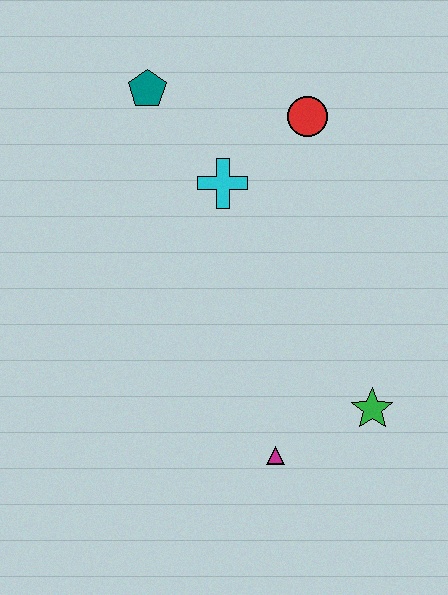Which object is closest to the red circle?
The cyan cross is closest to the red circle.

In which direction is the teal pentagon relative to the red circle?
The teal pentagon is to the left of the red circle.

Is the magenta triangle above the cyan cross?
No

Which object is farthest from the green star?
The teal pentagon is farthest from the green star.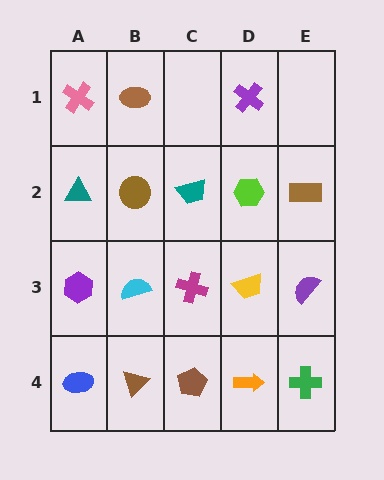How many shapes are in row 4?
5 shapes.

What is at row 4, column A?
A blue ellipse.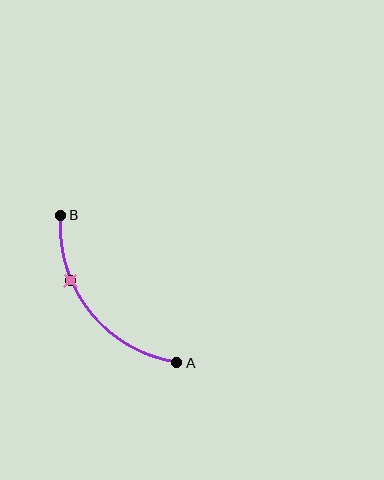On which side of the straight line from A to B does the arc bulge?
The arc bulges below and to the left of the straight line connecting A and B.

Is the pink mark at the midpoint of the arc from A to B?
No. The pink mark lies on the arc but is closer to endpoint B. The arc midpoint would be at the point on the curve equidistant along the arc from both A and B.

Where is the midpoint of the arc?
The arc midpoint is the point on the curve farthest from the straight line joining A and B. It sits below and to the left of that line.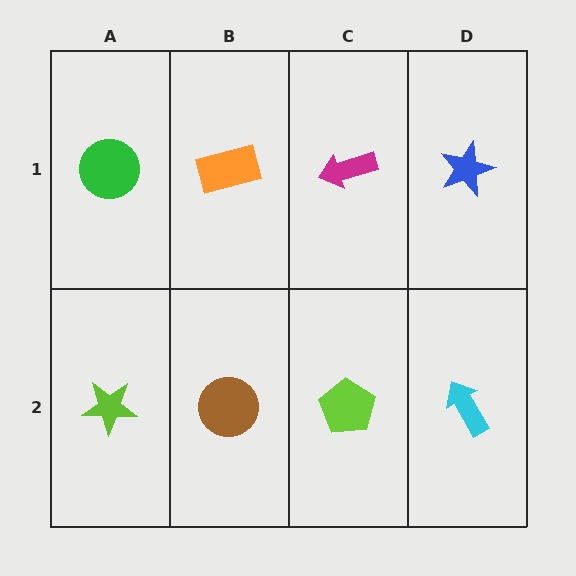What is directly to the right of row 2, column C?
A cyan arrow.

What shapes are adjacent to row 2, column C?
A magenta arrow (row 1, column C), a brown circle (row 2, column B), a cyan arrow (row 2, column D).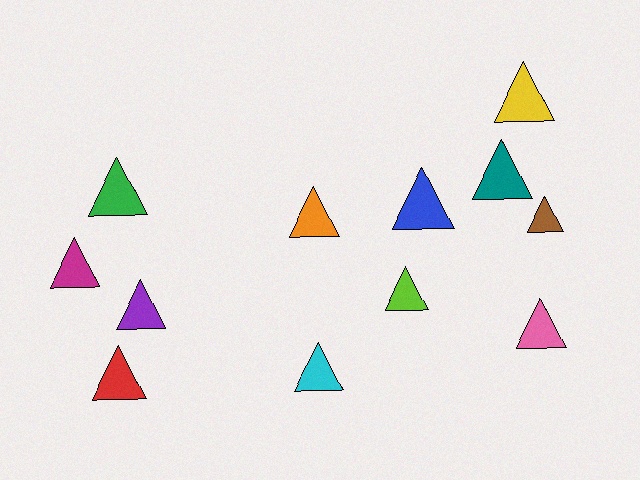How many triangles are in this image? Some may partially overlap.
There are 12 triangles.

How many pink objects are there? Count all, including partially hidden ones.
There is 1 pink object.